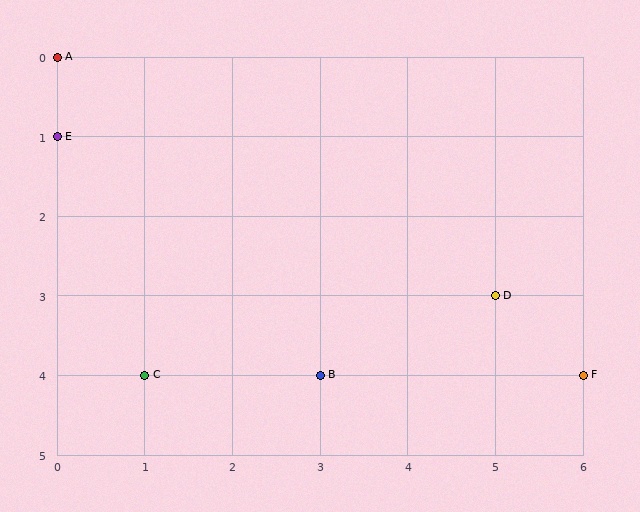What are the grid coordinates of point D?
Point D is at grid coordinates (5, 3).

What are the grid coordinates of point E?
Point E is at grid coordinates (0, 1).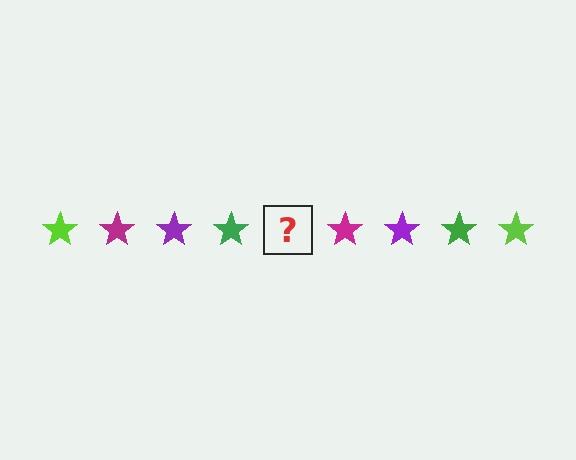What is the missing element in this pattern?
The missing element is a lime star.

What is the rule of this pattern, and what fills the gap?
The rule is that the pattern cycles through lime, magenta, purple, green stars. The gap should be filled with a lime star.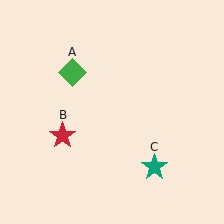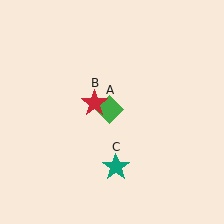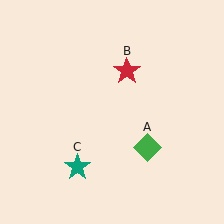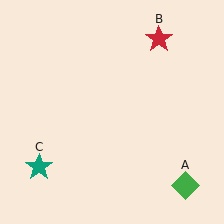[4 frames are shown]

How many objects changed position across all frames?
3 objects changed position: green diamond (object A), red star (object B), teal star (object C).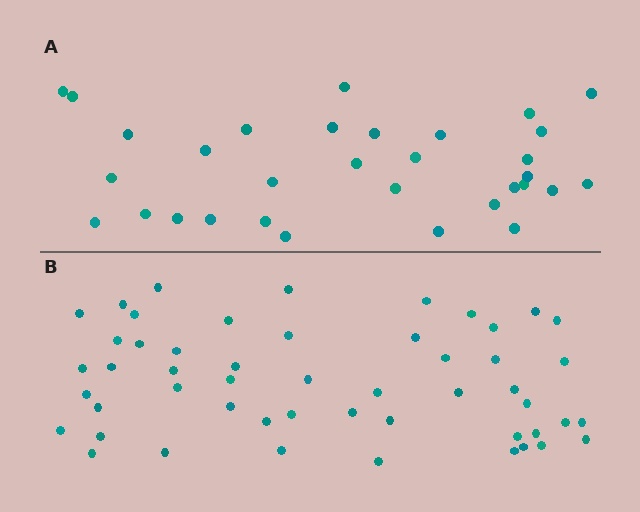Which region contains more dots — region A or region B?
Region B (the bottom region) has more dots.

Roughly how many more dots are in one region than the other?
Region B has approximately 20 more dots than region A.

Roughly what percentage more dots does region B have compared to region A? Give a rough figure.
About 60% more.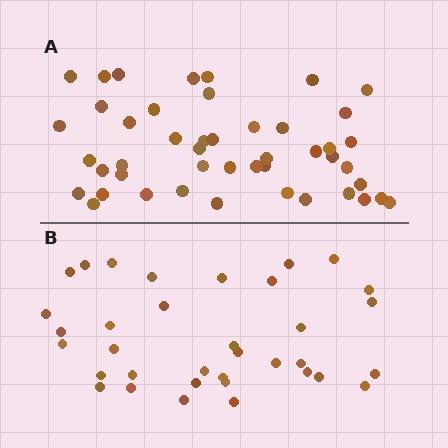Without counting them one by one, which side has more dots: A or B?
Region A (the top region) has more dots.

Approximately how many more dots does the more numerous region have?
Region A has roughly 12 or so more dots than region B.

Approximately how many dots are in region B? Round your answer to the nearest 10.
About 40 dots. (The exact count is 35, which rounds to 40.)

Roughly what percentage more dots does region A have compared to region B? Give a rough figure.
About 30% more.